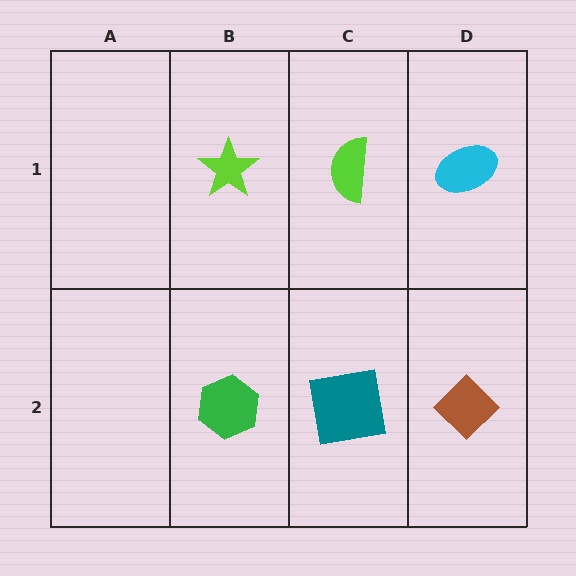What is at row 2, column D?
A brown diamond.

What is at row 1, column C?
A lime semicircle.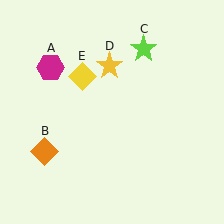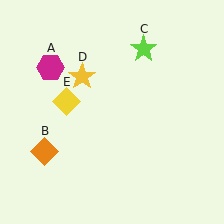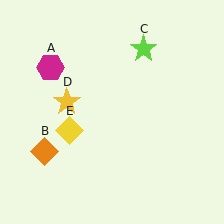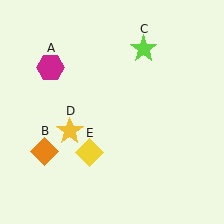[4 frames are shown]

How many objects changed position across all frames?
2 objects changed position: yellow star (object D), yellow diamond (object E).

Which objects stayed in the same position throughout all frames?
Magenta hexagon (object A) and orange diamond (object B) and lime star (object C) remained stationary.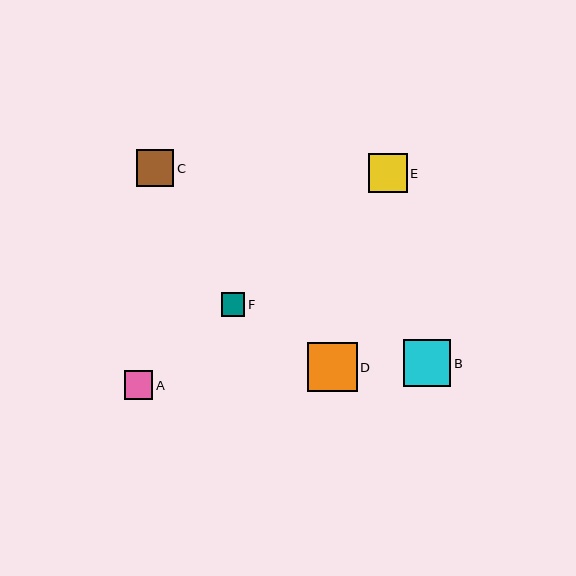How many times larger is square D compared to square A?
Square D is approximately 1.7 times the size of square A.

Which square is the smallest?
Square F is the smallest with a size of approximately 24 pixels.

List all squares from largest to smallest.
From largest to smallest: D, B, E, C, A, F.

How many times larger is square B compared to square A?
Square B is approximately 1.7 times the size of square A.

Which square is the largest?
Square D is the largest with a size of approximately 49 pixels.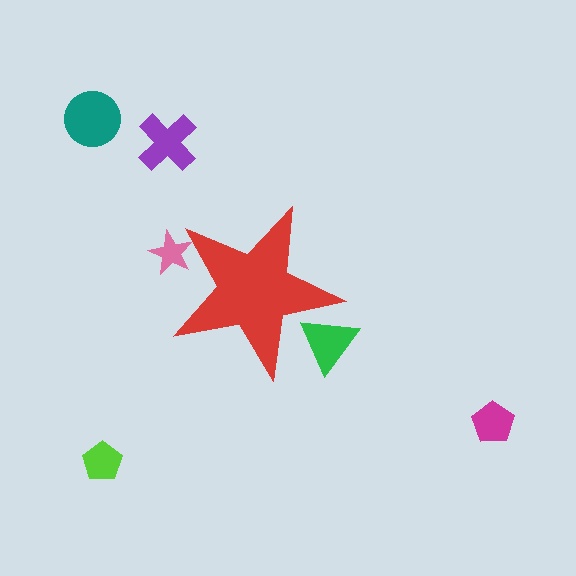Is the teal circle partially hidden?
No, the teal circle is fully visible.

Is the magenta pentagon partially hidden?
No, the magenta pentagon is fully visible.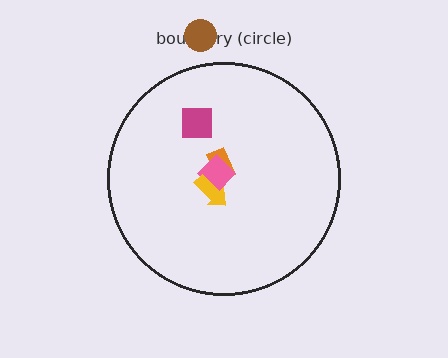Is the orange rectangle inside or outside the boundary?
Inside.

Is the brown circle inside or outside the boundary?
Outside.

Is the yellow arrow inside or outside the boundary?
Inside.